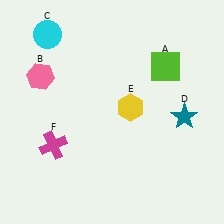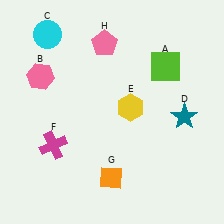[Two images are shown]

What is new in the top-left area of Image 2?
A pink pentagon (H) was added in the top-left area of Image 2.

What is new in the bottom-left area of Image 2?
An orange diamond (G) was added in the bottom-left area of Image 2.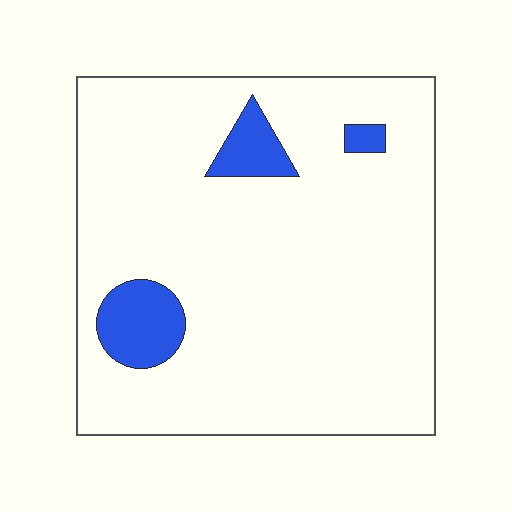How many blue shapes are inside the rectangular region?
3.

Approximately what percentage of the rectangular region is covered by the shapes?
Approximately 10%.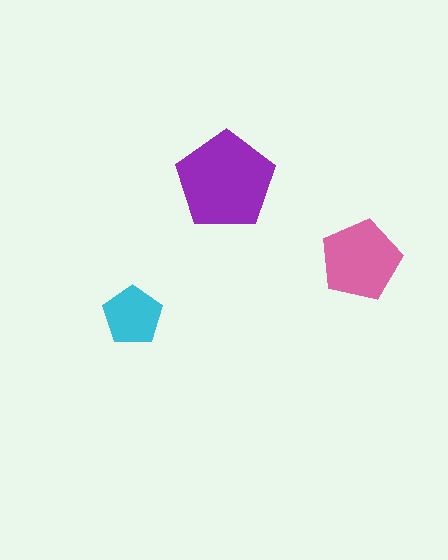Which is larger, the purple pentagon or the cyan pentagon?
The purple one.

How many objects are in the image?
There are 3 objects in the image.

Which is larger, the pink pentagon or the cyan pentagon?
The pink one.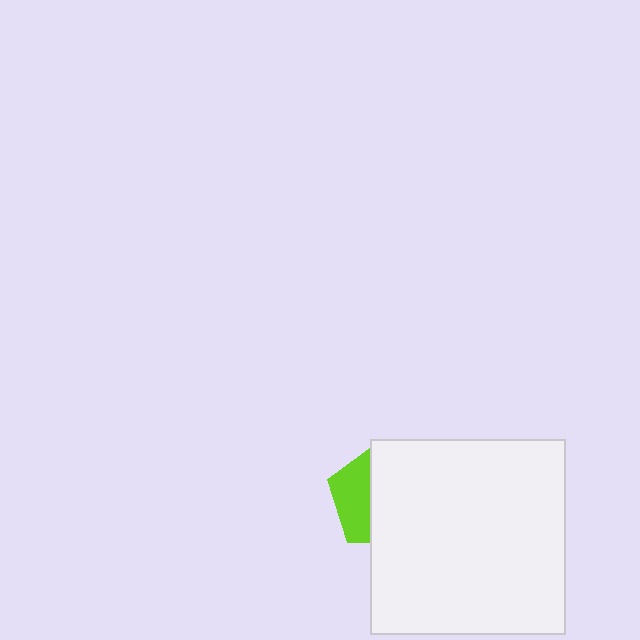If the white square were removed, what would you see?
You would see the complete lime pentagon.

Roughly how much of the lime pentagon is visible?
A small part of it is visible (roughly 35%).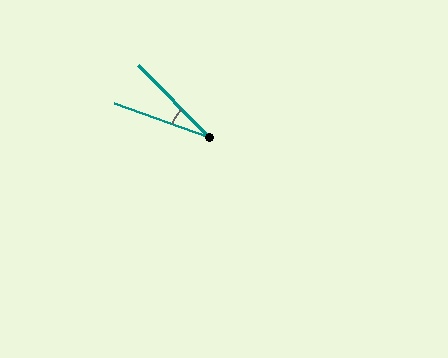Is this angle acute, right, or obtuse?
It is acute.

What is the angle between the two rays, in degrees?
Approximately 26 degrees.